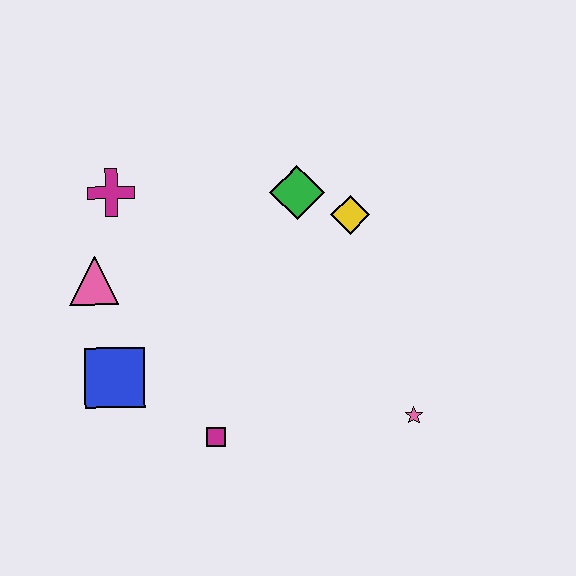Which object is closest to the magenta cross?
The pink triangle is closest to the magenta cross.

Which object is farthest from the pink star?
The magenta cross is farthest from the pink star.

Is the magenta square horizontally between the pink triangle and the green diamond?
Yes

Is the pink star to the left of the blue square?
No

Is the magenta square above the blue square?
No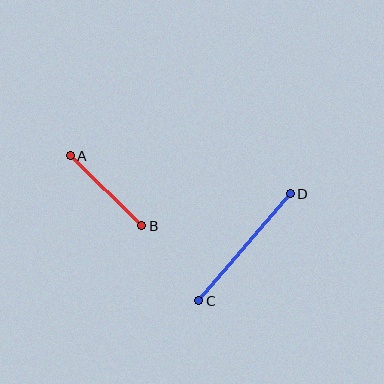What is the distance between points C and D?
The distance is approximately 141 pixels.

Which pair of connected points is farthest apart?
Points C and D are farthest apart.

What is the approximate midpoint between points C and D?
The midpoint is at approximately (245, 247) pixels.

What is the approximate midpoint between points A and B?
The midpoint is at approximately (106, 191) pixels.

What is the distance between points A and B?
The distance is approximately 100 pixels.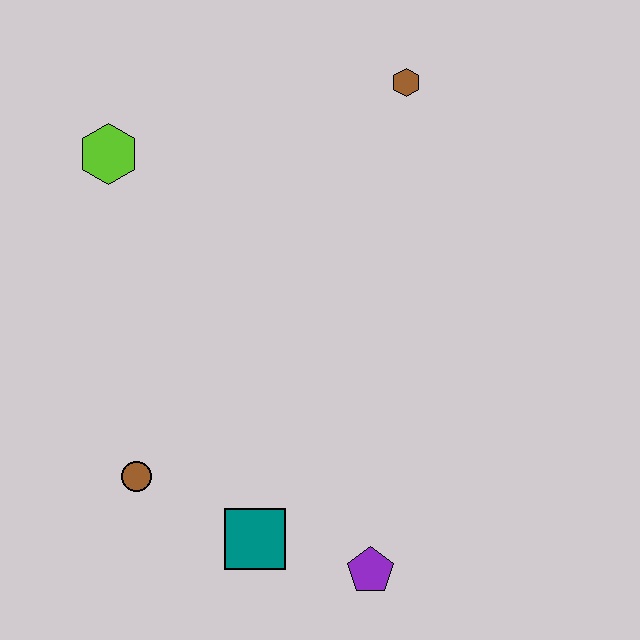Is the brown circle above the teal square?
Yes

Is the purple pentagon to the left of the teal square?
No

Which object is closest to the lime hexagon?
The brown hexagon is closest to the lime hexagon.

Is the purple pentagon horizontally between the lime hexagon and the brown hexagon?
Yes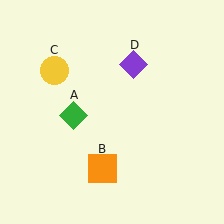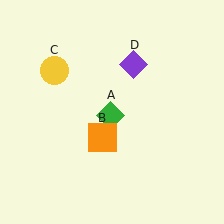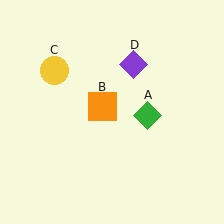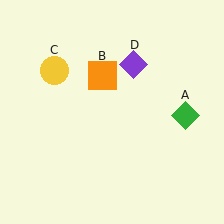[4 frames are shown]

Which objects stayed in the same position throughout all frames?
Yellow circle (object C) and purple diamond (object D) remained stationary.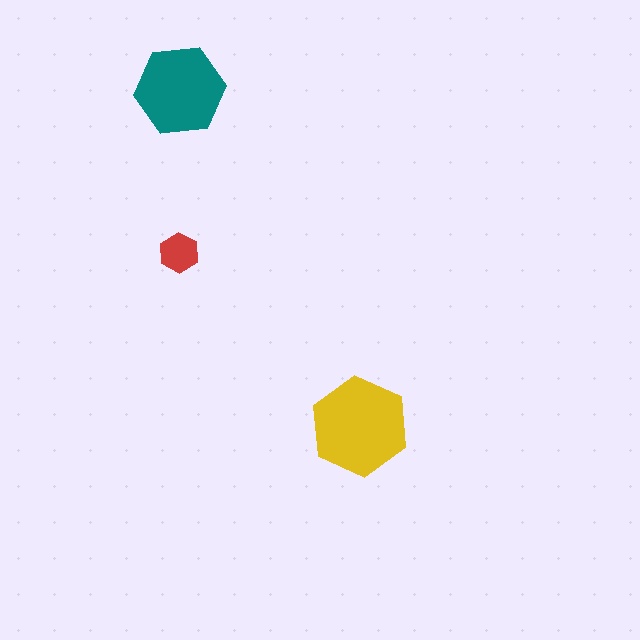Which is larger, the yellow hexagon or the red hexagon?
The yellow one.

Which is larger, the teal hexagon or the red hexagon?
The teal one.